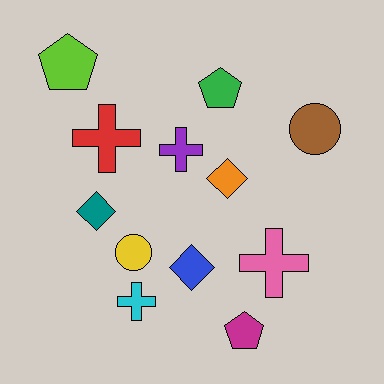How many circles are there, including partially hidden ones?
There are 2 circles.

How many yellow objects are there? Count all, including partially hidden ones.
There is 1 yellow object.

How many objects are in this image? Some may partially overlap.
There are 12 objects.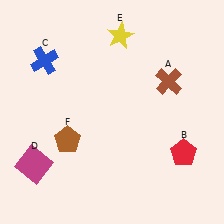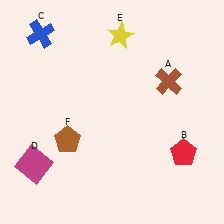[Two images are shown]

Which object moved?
The blue cross (C) moved up.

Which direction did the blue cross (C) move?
The blue cross (C) moved up.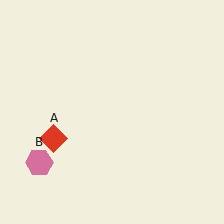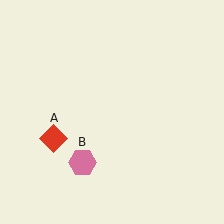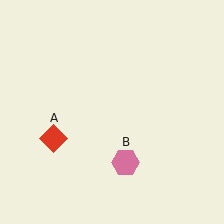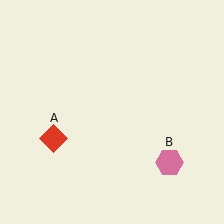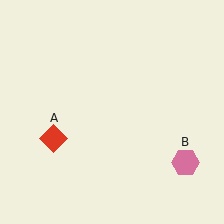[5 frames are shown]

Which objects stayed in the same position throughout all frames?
Red diamond (object A) remained stationary.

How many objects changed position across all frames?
1 object changed position: pink hexagon (object B).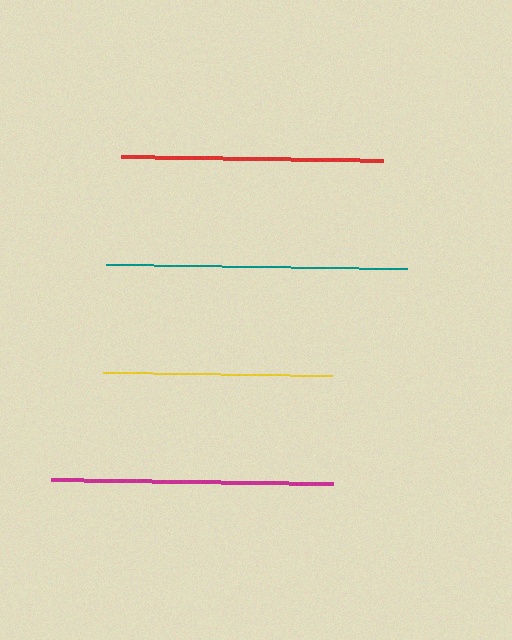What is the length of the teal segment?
The teal segment is approximately 300 pixels long.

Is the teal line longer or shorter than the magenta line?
The teal line is longer than the magenta line.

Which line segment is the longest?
The teal line is the longest at approximately 300 pixels.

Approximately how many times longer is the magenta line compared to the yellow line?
The magenta line is approximately 1.2 times the length of the yellow line.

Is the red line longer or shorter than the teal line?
The teal line is longer than the red line.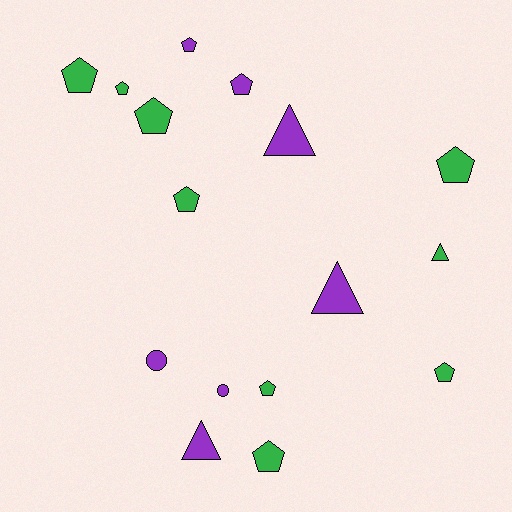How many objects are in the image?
There are 16 objects.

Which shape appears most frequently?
Pentagon, with 10 objects.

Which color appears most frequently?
Green, with 9 objects.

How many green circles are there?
There are no green circles.